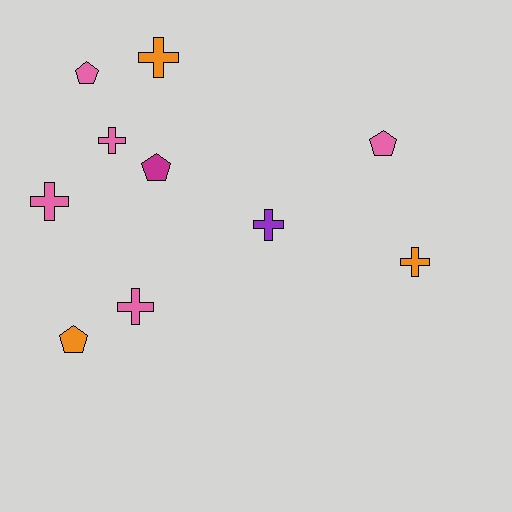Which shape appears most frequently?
Cross, with 6 objects.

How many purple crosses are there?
There is 1 purple cross.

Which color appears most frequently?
Pink, with 5 objects.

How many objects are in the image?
There are 10 objects.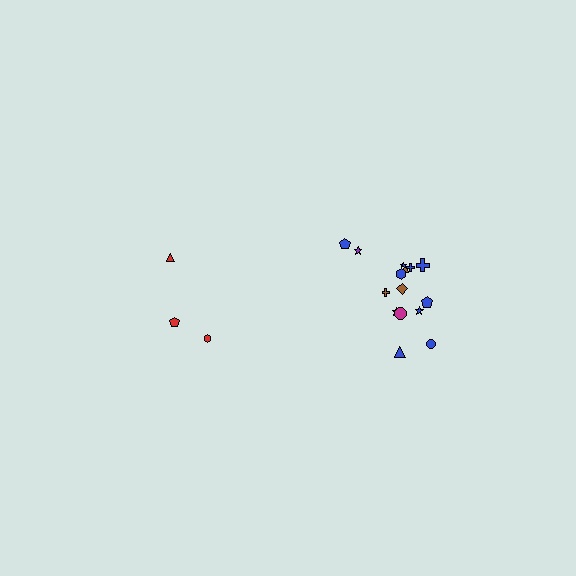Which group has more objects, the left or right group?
The right group.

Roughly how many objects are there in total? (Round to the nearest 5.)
Roughly 20 objects in total.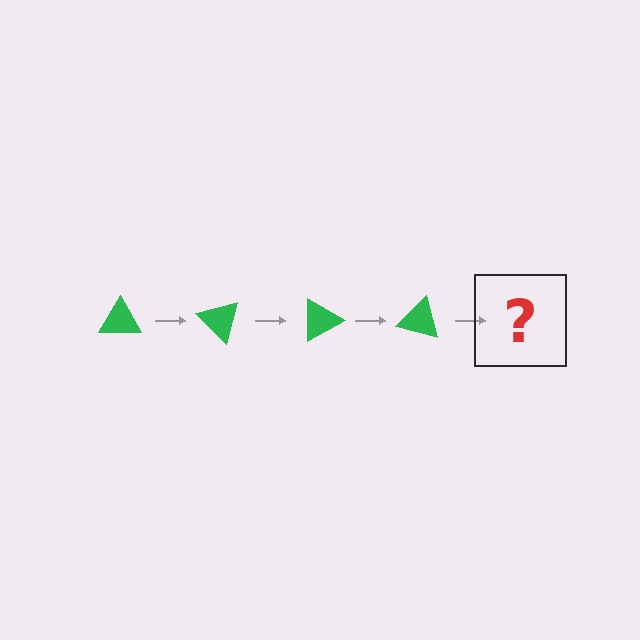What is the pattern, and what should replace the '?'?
The pattern is that the triangle rotates 45 degrees each step. The '?' should be a green triangle rotated 180 degrees.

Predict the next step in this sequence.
The next step is a green triangle rotated 180 degrees.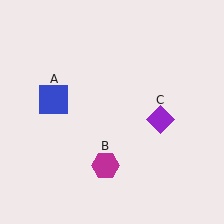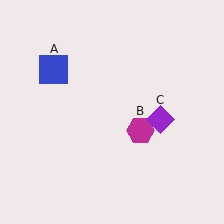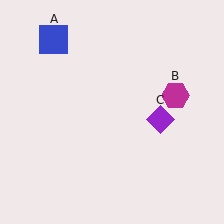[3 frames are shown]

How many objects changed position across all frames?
2 objects changed position: blue square (object A), magenta hexagon (object B).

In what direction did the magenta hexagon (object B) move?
The magenta hexagon (object B) moved up and to the right.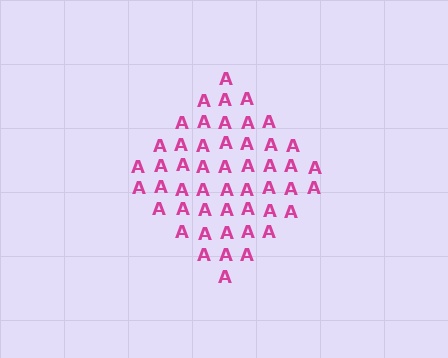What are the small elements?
The small elements are letter A's.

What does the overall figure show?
The overall figure shows a diamond.